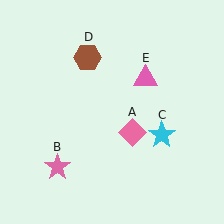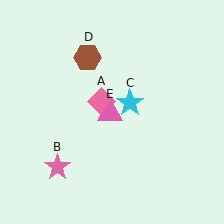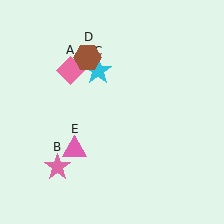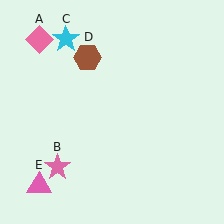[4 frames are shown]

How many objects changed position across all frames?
3 objects changed position: pink diamond (object A), cyan star (object C), pink triangle (object E).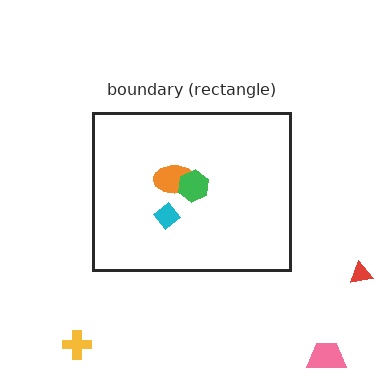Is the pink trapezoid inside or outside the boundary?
Outside.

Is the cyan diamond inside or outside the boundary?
Inside.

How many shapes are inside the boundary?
3 inside, 3 outside.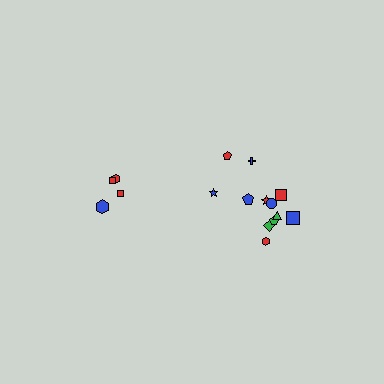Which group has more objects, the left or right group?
The right group.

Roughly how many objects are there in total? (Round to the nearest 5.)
Roughly 15 objects in total.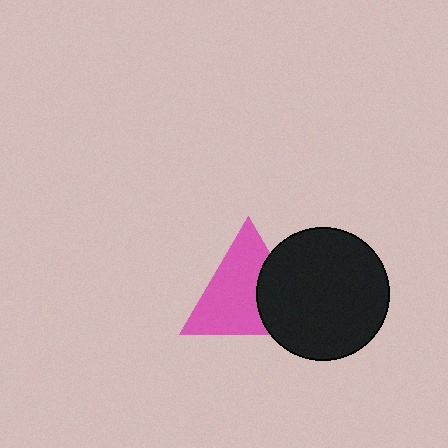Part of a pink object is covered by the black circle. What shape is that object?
It is a triangle.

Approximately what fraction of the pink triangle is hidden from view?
Roughly 33% of the pink triangle is hidden behind the black circle.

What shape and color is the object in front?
The object in front is a black circle.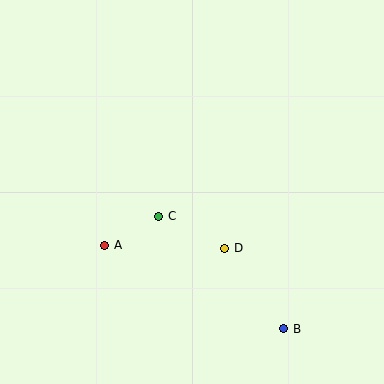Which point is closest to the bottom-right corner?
Point B is closest to the bottom-right corner.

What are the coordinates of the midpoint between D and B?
The midpoint between D and B is at (254, 289).